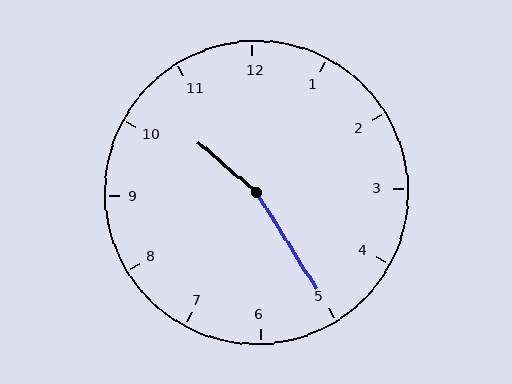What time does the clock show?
10:25.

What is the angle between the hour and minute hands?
Approximately 162 degrees.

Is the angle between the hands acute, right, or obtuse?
It is obtuse.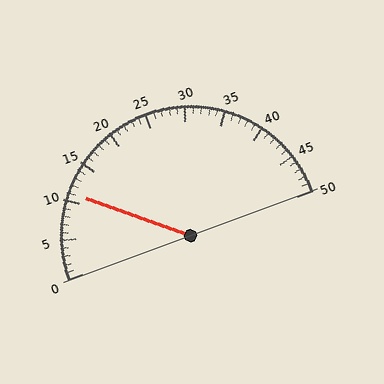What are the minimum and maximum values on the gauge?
The gauge ranges from 0 to 50.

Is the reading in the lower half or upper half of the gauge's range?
The reading is in the lower half of the range (0 to 50).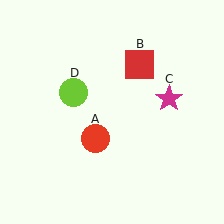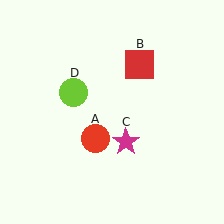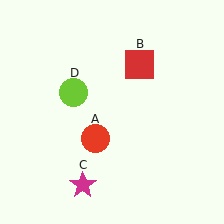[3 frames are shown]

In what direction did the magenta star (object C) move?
The magenta star (object C) moved down and to the left.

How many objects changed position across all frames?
1 object changed position: magenta star (object C).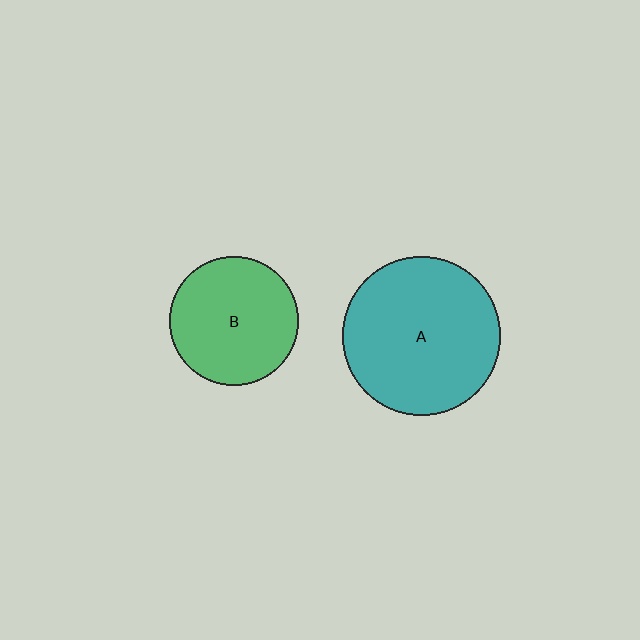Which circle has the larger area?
Circle A (teal).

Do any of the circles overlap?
No, none of the circles overlap.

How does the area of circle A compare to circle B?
Approximately 1.5 times.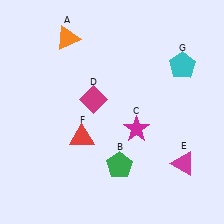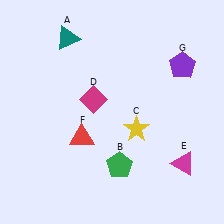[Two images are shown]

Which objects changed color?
A changed from orange to teal. C changed from magenta to yellow. G changed from cyan to purple.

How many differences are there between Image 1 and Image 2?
There are 3 differences between the two images.